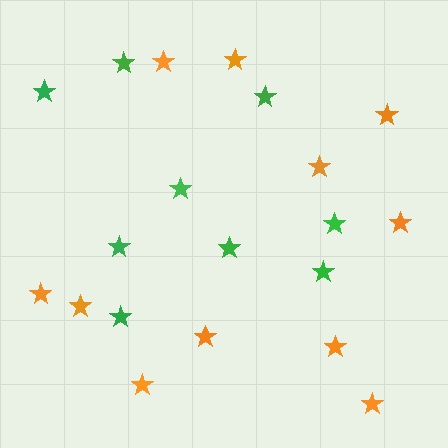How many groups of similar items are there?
There are 2 groups: one group of green stars (9) and one group of orange stars (11).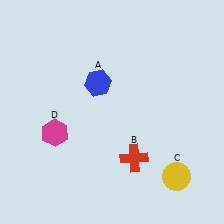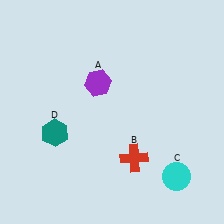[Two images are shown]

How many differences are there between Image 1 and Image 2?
There are 3 differences between the two images.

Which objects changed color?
A changed from blue to purple. C changed from yellow to cyan. D changed from magenta to teal.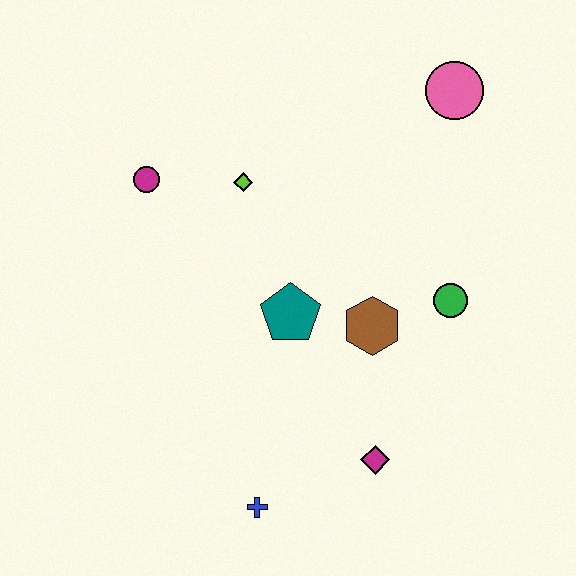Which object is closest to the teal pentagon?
The brown hexagon is closest to the teal pentagon.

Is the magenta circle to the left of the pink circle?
Yes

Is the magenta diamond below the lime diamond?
Yes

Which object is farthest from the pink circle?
The blue cross is farthest from the pink circle.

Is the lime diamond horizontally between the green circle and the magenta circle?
Yes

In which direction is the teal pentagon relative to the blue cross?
The teal pentagon is above the blue cross.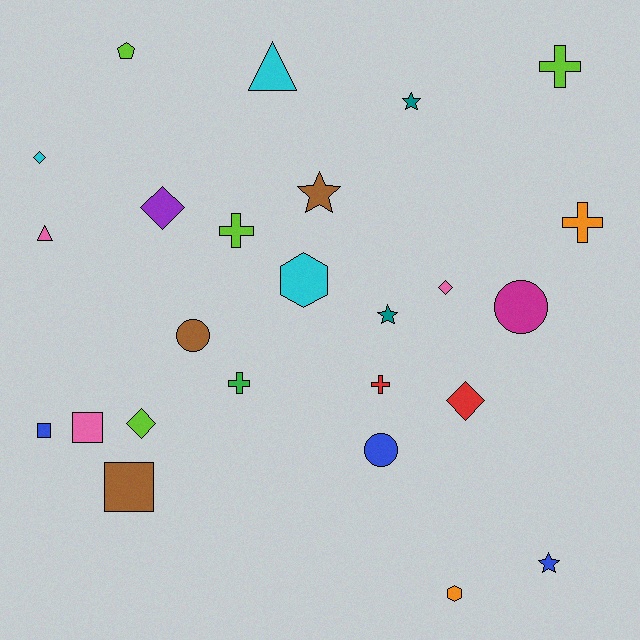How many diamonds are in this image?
There are 5 diamonds.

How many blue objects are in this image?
There are 3 blue objects.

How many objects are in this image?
There are 25 objects.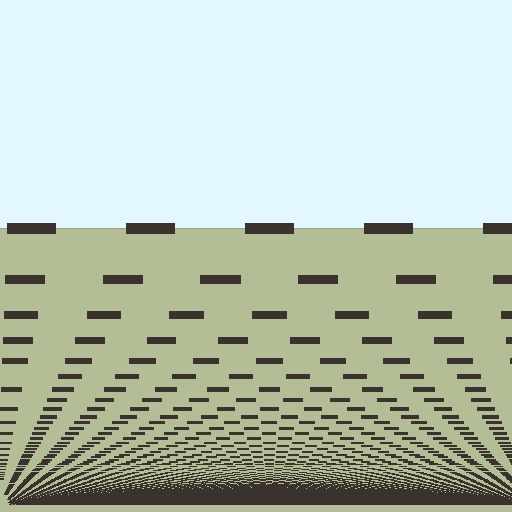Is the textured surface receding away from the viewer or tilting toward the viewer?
The surface appears to tilt toward the viewer. Texture elements get larger and sparser toward the top.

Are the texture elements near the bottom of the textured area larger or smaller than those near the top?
Smaller. The gradient is inverted — elements near the bottom are smaller and denser.